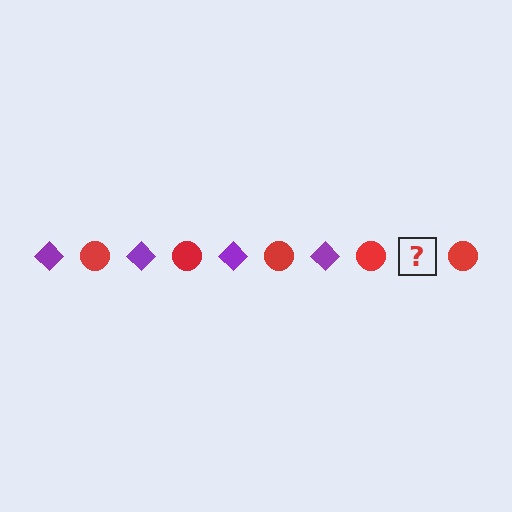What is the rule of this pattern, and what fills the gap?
The rule is that the pattern alternates between purple diamond and red circle. The gap should be filled with a purple diamond.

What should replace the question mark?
The question mark should be replaced with a purple diamond.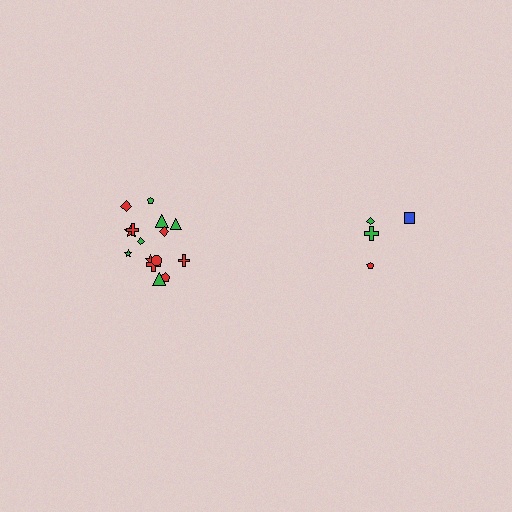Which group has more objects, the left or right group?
The left group.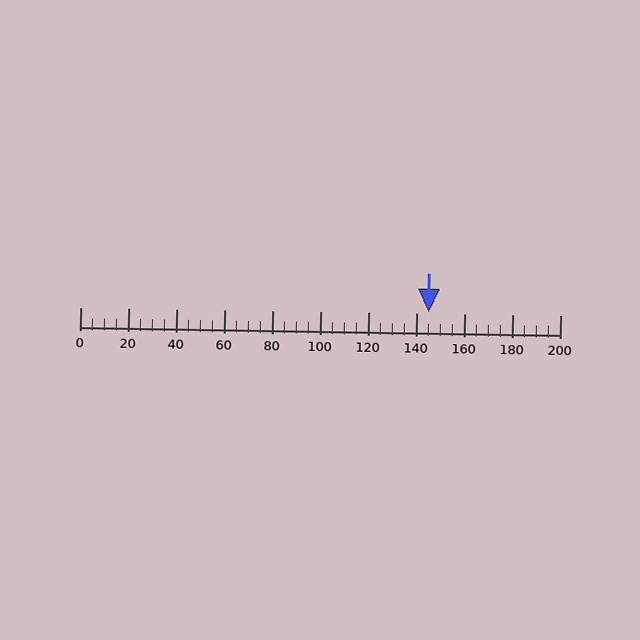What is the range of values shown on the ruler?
The ruler shows values from 0 to 200.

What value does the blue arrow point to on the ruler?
The blue arrow points to approximately 145.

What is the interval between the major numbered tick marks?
The major tick marks are spaced 20 units apart.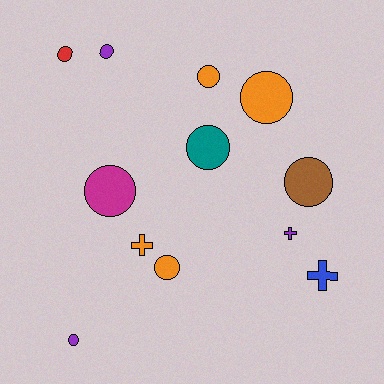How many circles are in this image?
There are 9 circles.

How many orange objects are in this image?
There are 4 orange objects.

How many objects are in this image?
There are 12 objects.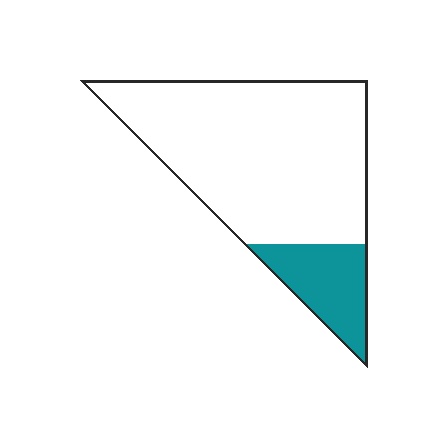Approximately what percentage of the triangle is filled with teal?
Approximately 20%.